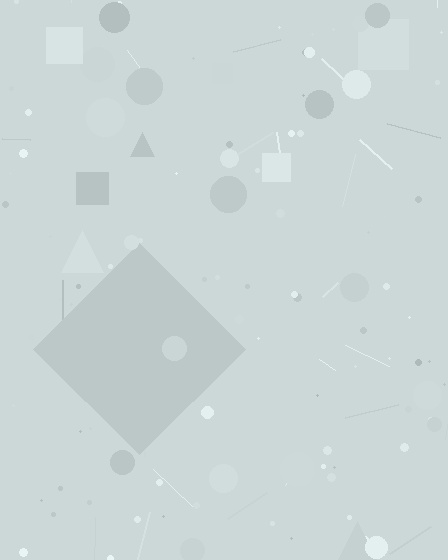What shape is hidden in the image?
A diamond is hidden in the image.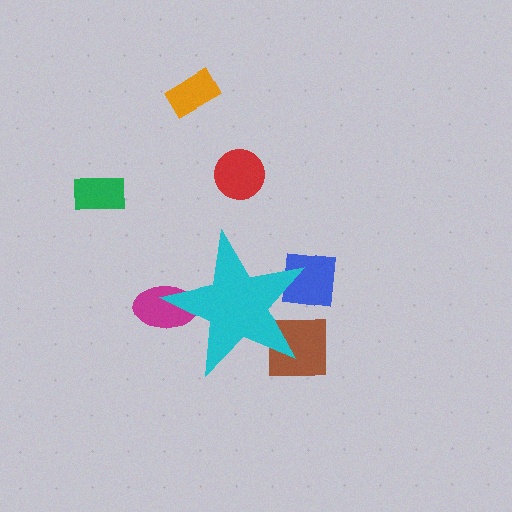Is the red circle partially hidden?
No, the red circle is fully visible.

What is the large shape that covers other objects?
A cyan star.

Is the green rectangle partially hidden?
No, the green rectangle is fully visible.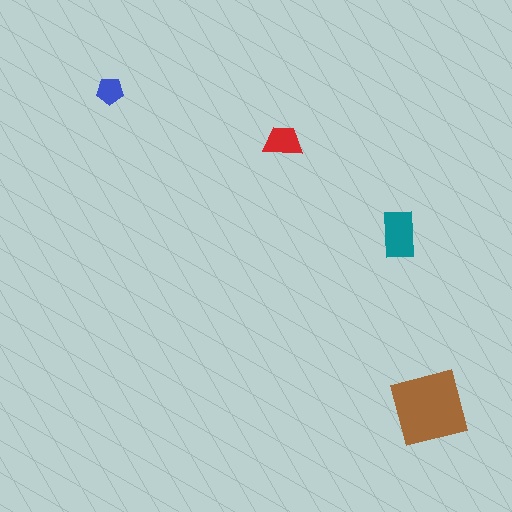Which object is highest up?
The blue pentagon is topmost.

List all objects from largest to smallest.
The brown square, the teal rectangle, the red trapezoid, the blue pentagon.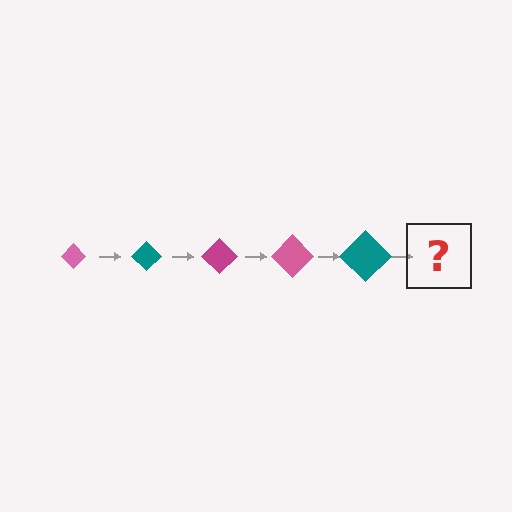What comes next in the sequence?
The next element should be a magenta diamond, larger than the previous one.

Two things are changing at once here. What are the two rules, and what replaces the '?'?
The two rules are that the diamond grows larger each step and the color cycles through pink, teal, and magenta. The '?' should be a magenta diamond, larger than the previous one.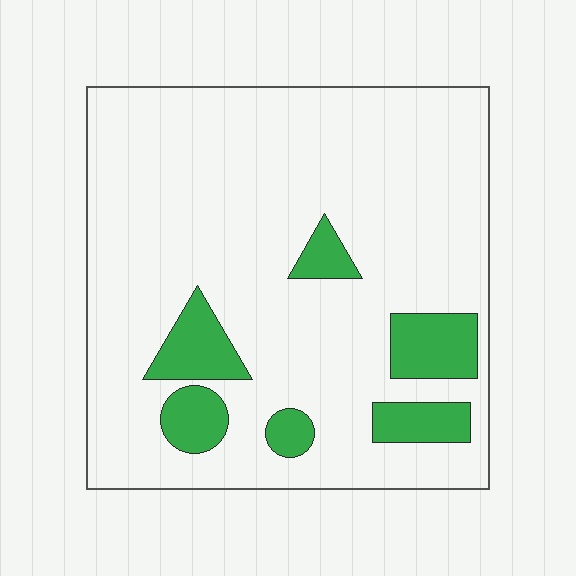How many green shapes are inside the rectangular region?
6.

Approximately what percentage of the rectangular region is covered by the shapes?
Approximately 15%.